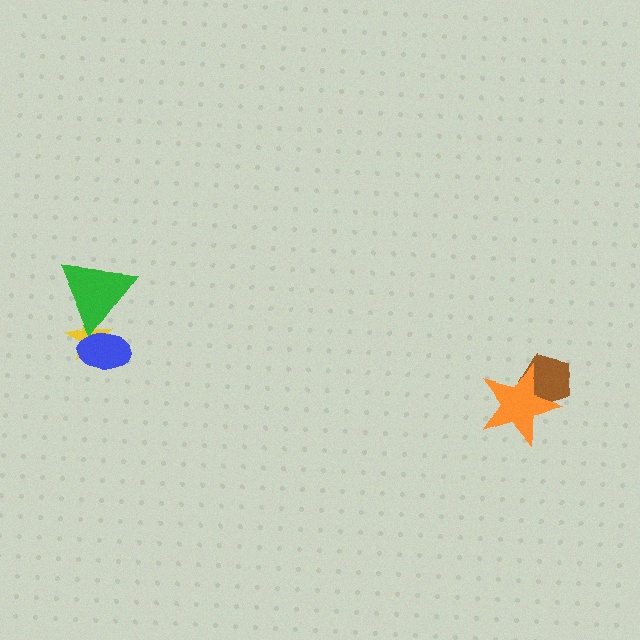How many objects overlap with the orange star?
1 object overlaps with the orange star.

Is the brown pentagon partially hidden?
Yes, it is partially covered by another shape.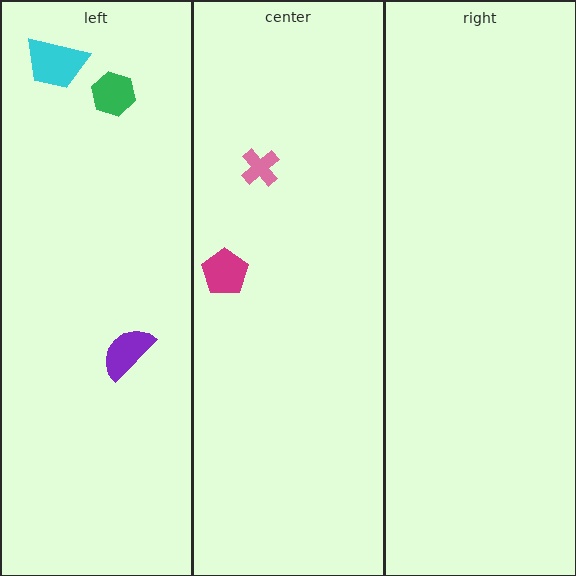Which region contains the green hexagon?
The left region.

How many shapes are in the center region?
2.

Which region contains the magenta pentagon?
The center region.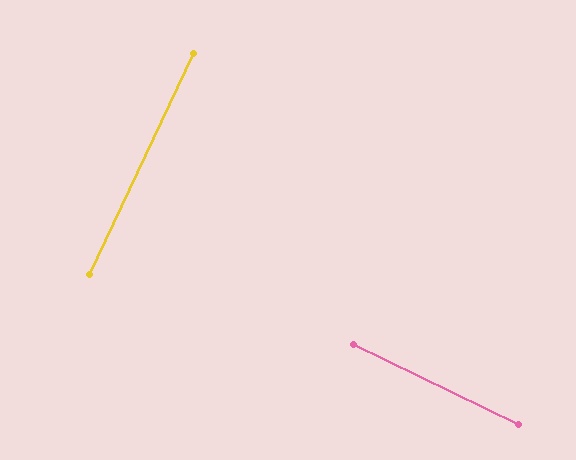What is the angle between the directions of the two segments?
Approximately 89 degrees.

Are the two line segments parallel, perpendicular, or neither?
Perpendicular — they meet at approximately 89°.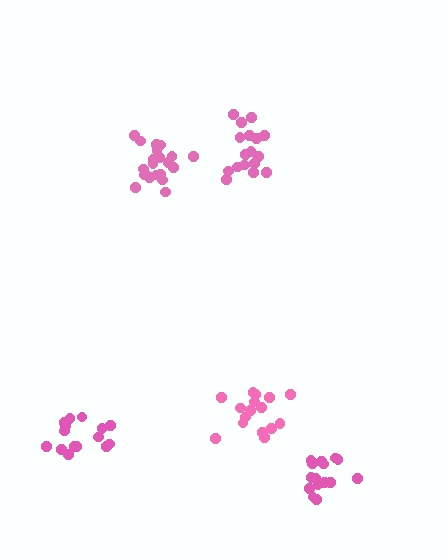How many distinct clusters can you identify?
There are 5 distinct clusters.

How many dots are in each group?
Group 1: 17 dots, Group 2: 15 dots, Group 3: 21 dots, Group 4: 17 dots, Group 5: 15 dots (85 total).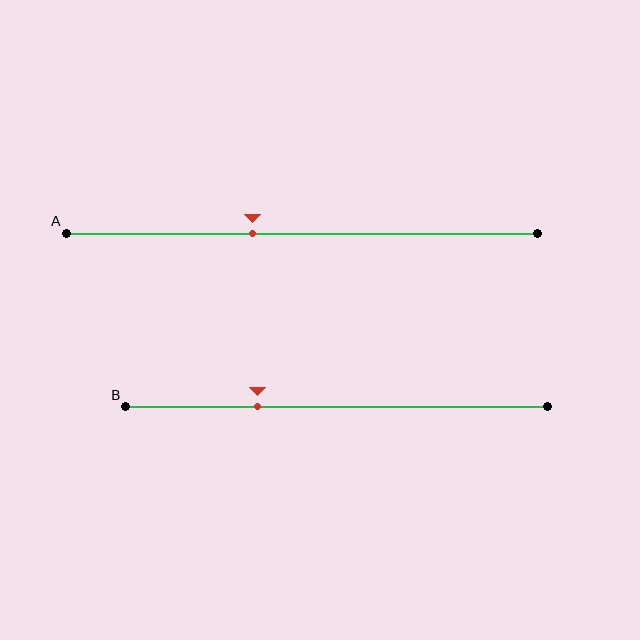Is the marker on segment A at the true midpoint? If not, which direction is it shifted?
No, the marker on segment A is shifted to the left by about 10% of the segment length.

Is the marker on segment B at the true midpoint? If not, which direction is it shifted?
No, the marker on segment B is shifted to the left by about 19% of the segment length.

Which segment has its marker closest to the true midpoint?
Segment A has its marker closest to the true midpoint.